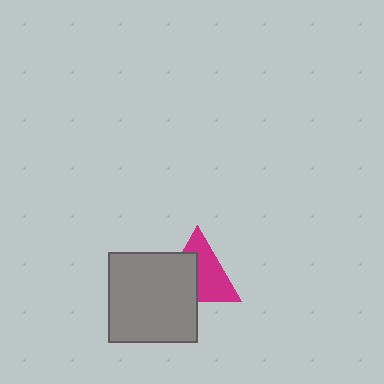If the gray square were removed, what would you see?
You would see the complete magenta triangle.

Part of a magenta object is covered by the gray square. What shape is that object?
It is a triangle.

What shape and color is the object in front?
The object in front is a gray square.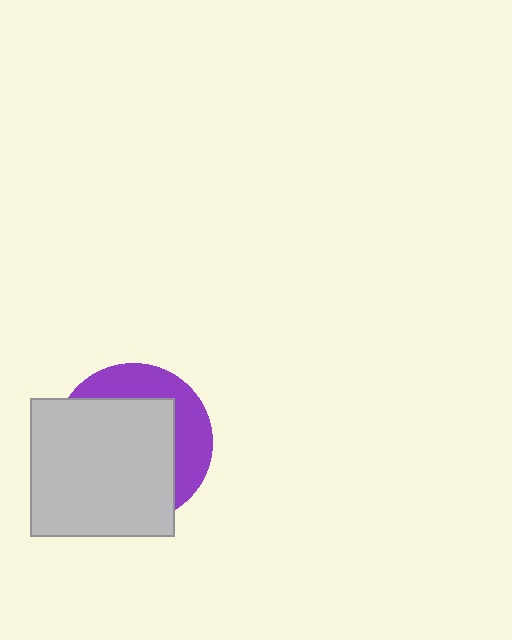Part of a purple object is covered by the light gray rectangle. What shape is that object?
It is a circle.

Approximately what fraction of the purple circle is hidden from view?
Roughly 68% of the purple circle is hidden behind the light gray rectangle.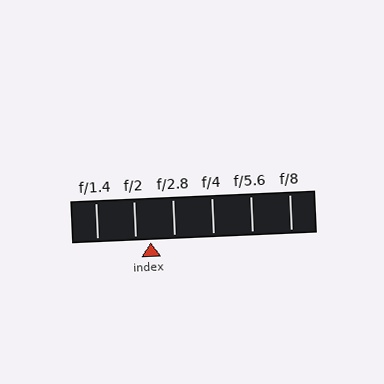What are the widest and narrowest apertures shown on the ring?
The widest aperture shown is f/1.4 and the narrowest is f/8.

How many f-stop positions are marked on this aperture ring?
There are 6 f-stop positions marked.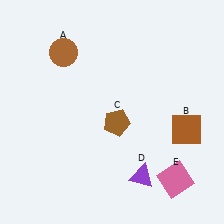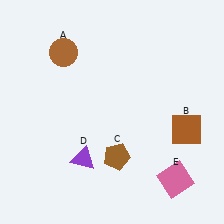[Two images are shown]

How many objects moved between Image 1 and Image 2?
2 objects moved between the two images.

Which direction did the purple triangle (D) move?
The purple triangle (D) moved left.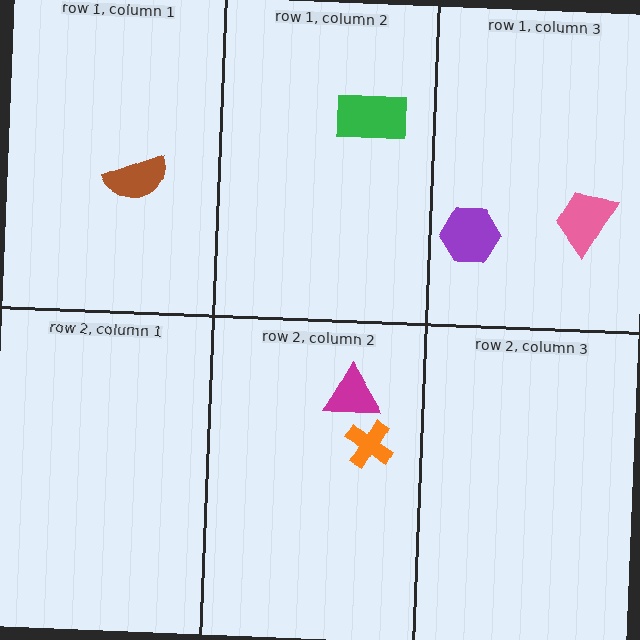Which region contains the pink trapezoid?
The row 1, column 3 region.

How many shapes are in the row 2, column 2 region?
2.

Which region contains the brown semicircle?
The row 1, column 1 region.